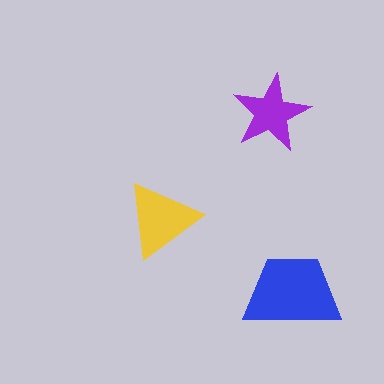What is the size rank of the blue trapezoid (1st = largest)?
1st.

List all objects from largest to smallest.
The blue trapezoid, the yellow triangle, the purple star.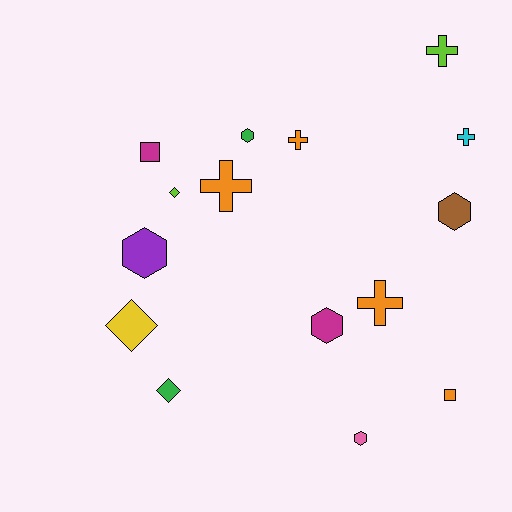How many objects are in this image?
There are 15 objects.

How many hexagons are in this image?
There are 5 hexagons.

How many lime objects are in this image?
There are 2 lime objects.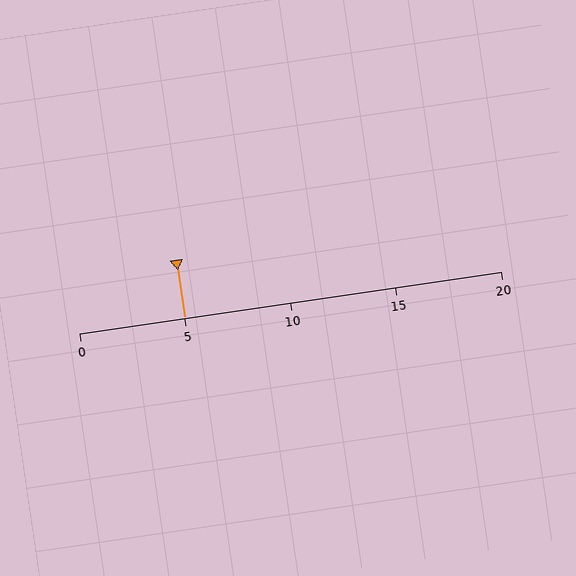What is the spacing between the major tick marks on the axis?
The major ticks are spaced 5 apart.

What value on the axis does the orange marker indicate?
The marker indicates approximately 5.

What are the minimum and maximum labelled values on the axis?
The axis runs from 0 to 20.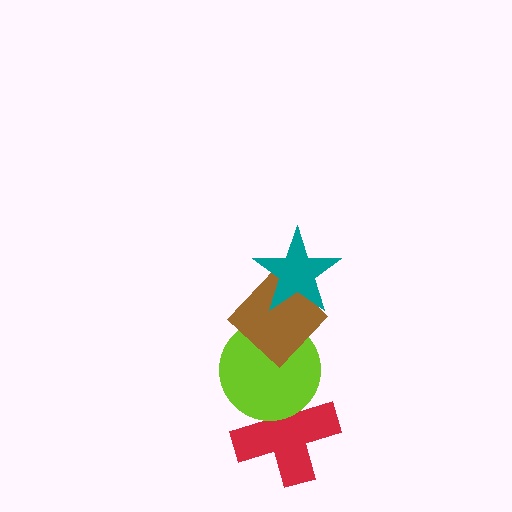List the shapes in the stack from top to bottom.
From top to bottom: the teal star, the brown diamond, the lime circle, the red cross.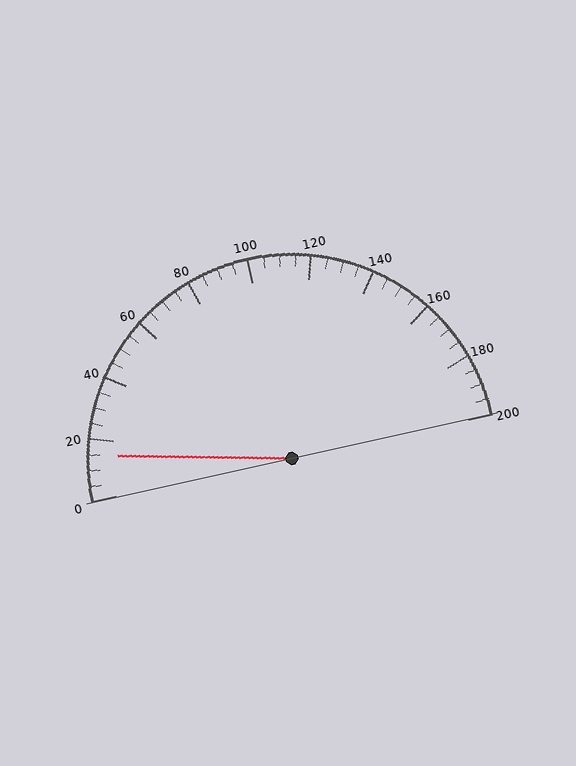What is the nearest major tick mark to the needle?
The nearest major tick mark is 20.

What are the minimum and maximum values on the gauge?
The gauge ranges from 0 to 200.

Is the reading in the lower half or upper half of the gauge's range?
The reading is in the lower half of the range (0 to 200).